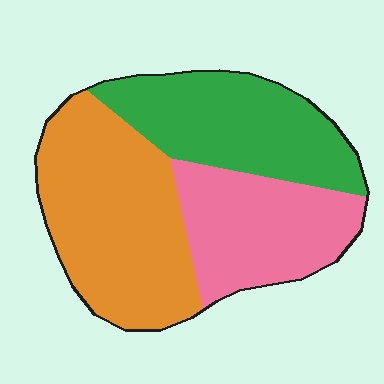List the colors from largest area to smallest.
From largest to smallest: orange, green, pink.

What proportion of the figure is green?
Green takes up between a quarter and a half of the figure.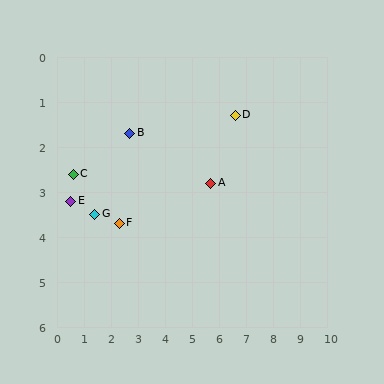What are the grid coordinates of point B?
Point B is at approximately (2.7, 1.7).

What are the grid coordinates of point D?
Point D is at approximately (6.6, 1.3).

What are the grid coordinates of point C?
Point C is at approximately (0.6, 2.6).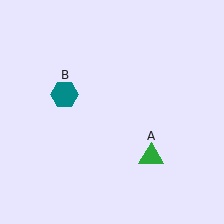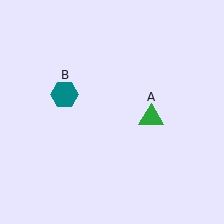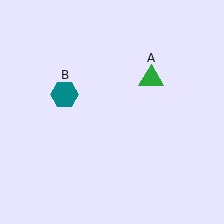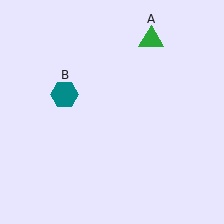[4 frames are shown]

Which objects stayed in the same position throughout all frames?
Teal hexagon (object B) remained stationary.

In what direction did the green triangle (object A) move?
The green triangle (object A) moved up.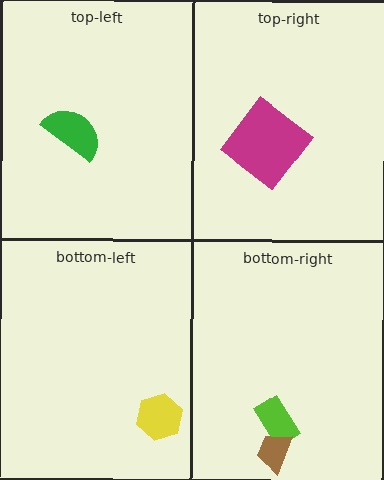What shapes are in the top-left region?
The green semicircle.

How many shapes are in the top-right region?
1.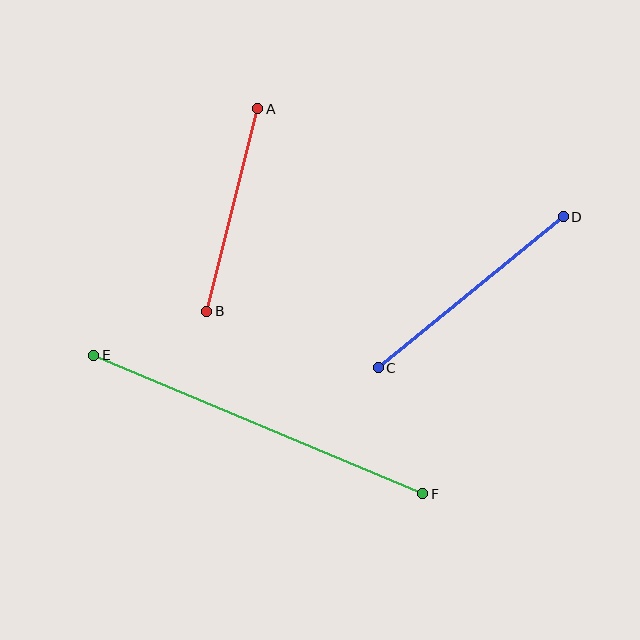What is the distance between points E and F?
The distance is approximately 357 pixels.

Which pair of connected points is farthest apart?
Points E and F are farthest apart.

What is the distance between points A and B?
The distance is approximately 209 pixels.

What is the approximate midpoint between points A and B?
The midpoint is at approximately (232, 210) pixels.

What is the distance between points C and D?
The distance is approximately 239 pixels.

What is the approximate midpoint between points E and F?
The midpoint is at approximately (258, 424) pixels.